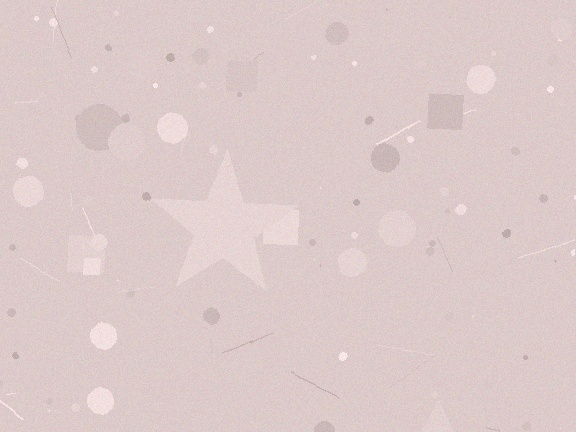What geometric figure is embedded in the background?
A star is embedded in the background.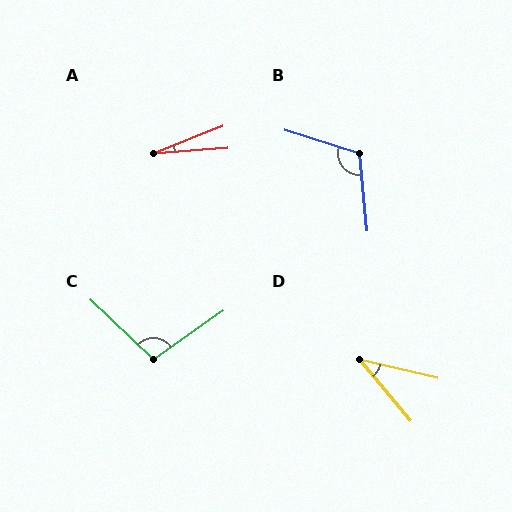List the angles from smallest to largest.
A (17°), D (37°), C (101°), B (113°).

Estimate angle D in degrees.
Approximately 37 degrees.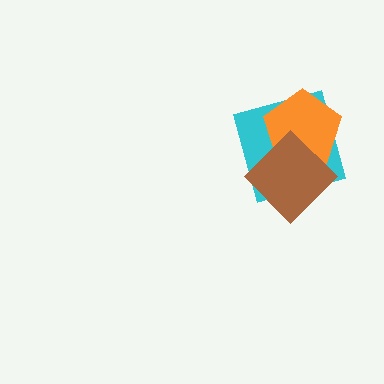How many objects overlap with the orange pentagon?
2 objects overlap with the orange pentagon.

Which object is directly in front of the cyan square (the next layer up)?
The orange pentagon is directly in front of the cyan square.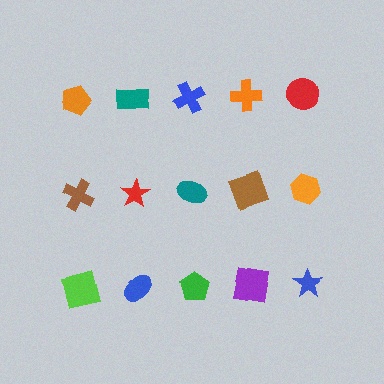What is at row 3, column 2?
A blue ellipse.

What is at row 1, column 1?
An orange pentagon.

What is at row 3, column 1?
A lime square.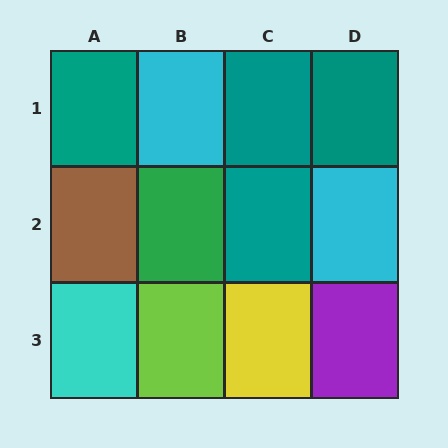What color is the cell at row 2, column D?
Cyan.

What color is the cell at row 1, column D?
Teal.